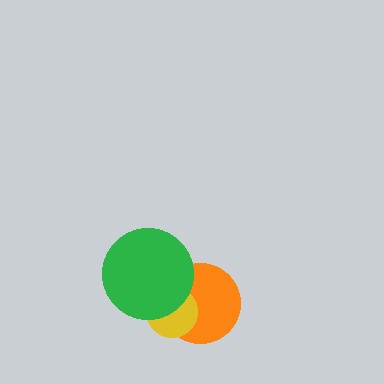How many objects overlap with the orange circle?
2 objects overlap with the orange circle.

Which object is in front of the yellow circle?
The green circle is in front of the yellow circle.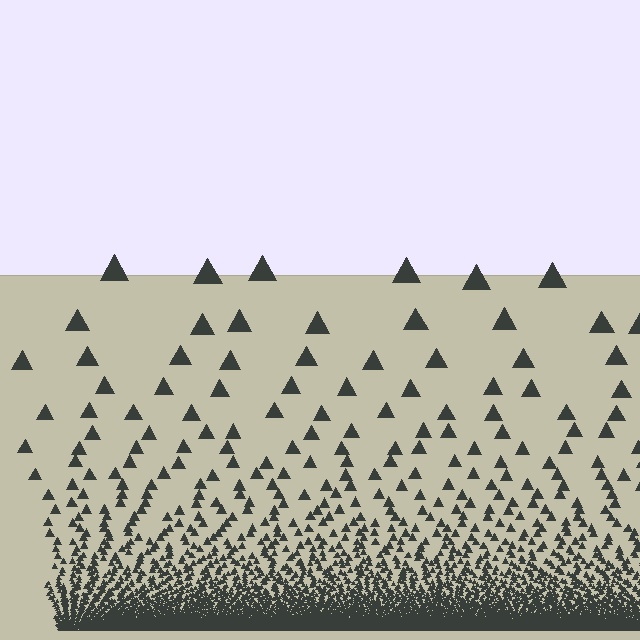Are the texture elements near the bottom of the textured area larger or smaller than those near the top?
Smaller. The gradient is inverted — elements near the bottom are smaller and denser.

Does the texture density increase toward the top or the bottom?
Density increases toward the bottom.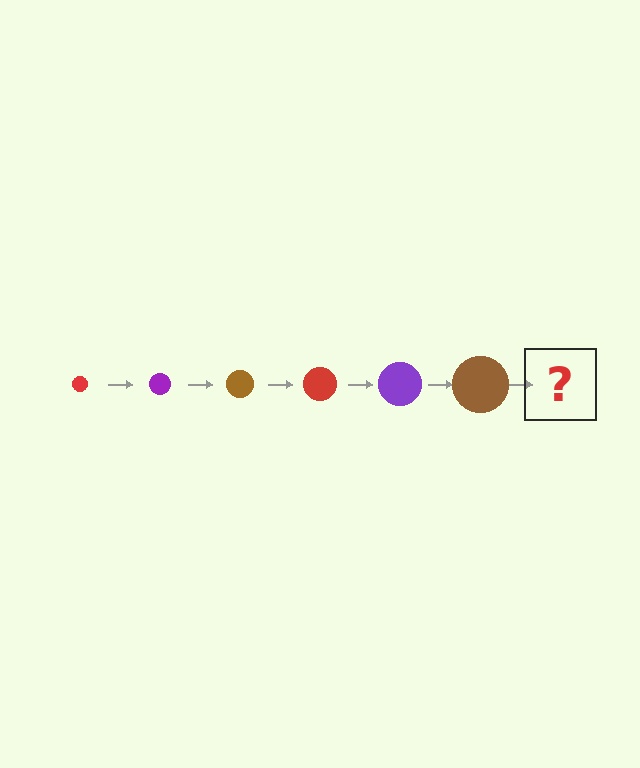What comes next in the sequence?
The next element should be a red circle, larger than the previous one.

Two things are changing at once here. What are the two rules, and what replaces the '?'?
The two rules are that the circle grows larger each step and the color cycles through red, purple, and brown. The '?' should be a red circle, larger than the previous one.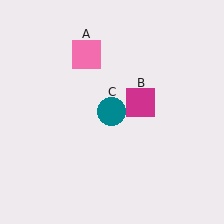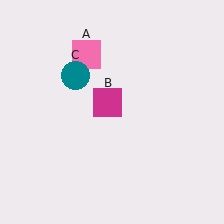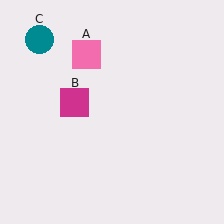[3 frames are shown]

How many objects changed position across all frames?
2 objects changed position: magenta square (object B), teal circle (object C).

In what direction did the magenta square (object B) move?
The magenta square (object B) moved left.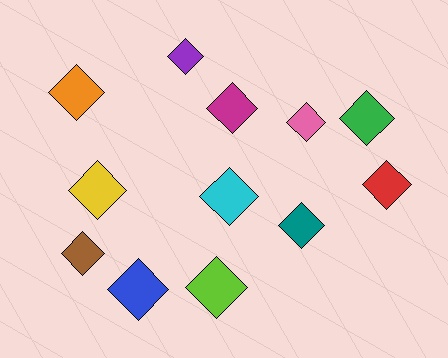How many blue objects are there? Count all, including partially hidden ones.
There is 1 blue object.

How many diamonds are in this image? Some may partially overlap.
There are 12 diamonds.